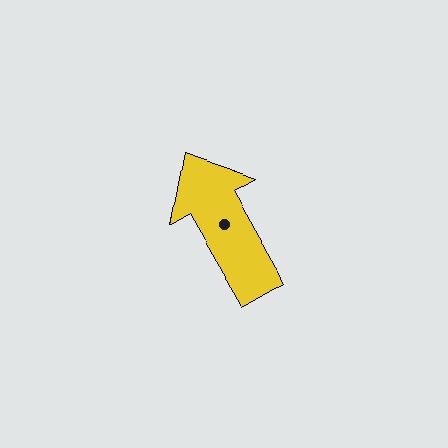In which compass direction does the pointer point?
Northwest.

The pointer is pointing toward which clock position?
Roughly 11 o'clock.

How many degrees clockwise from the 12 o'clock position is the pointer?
Approximately 330 degrees.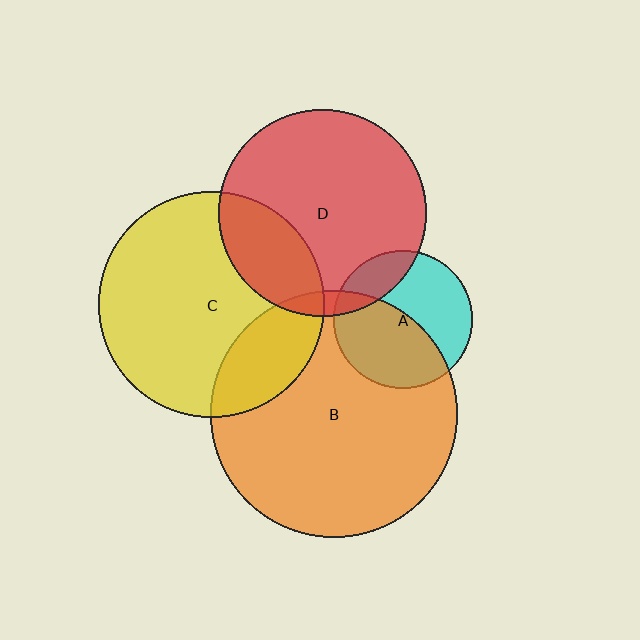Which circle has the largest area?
Circle B (orange).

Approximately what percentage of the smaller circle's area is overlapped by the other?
Approximately 25%.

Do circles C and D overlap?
Yes.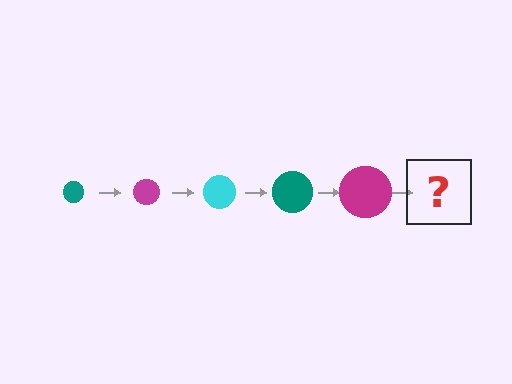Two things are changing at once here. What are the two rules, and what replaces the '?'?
The two rules are that the circle grows larger each step and the color cycles through teal, magenta, and cyan. The '?' should be a cyan circle, larger than the previous one.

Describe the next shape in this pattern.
It should be a cyan circle, larger than the previous one.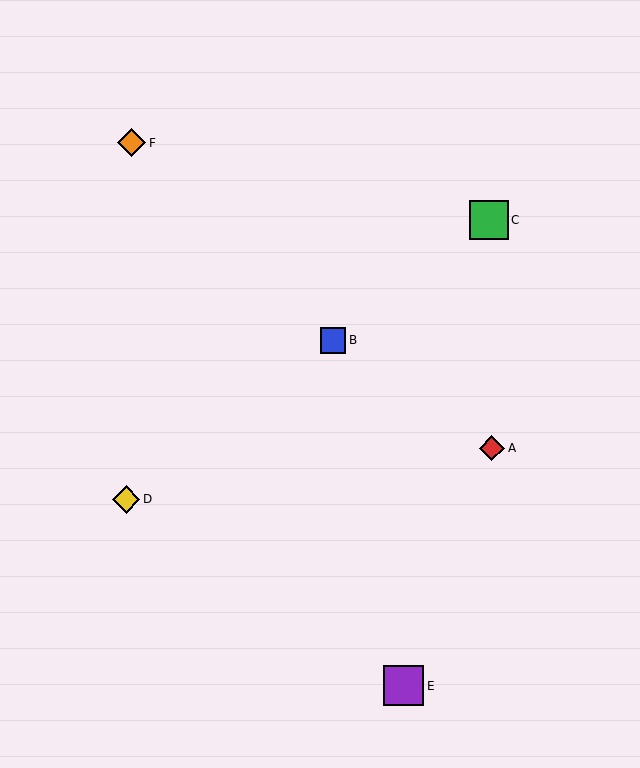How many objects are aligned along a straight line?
3 objects (B, C, D) are aligned along a straight line.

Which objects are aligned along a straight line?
Objects B, C, D are aligned along a straight line.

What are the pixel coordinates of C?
Object C is at (489, 220).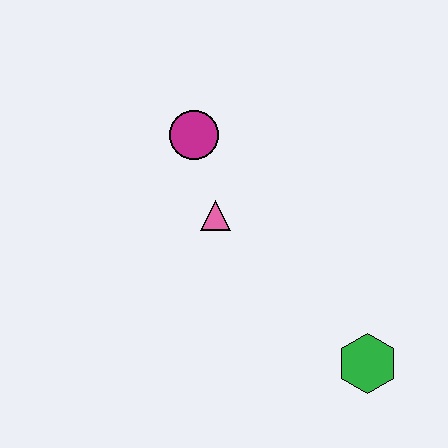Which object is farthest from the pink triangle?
The green hexagon is farthest from the pink triangle.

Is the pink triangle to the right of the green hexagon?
No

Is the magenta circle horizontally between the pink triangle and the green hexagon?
No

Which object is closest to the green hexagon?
The pink triangle is closest to the green hexagon.